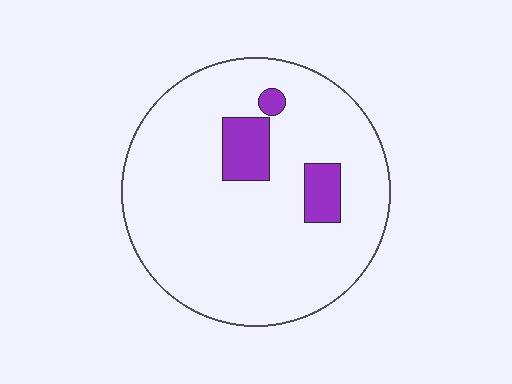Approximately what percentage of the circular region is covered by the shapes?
Approximately 10%.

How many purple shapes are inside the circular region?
3.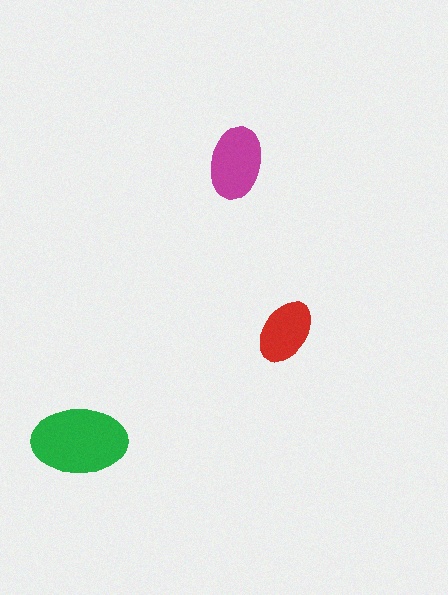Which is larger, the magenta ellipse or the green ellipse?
The green one.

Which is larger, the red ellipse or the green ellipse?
The green one.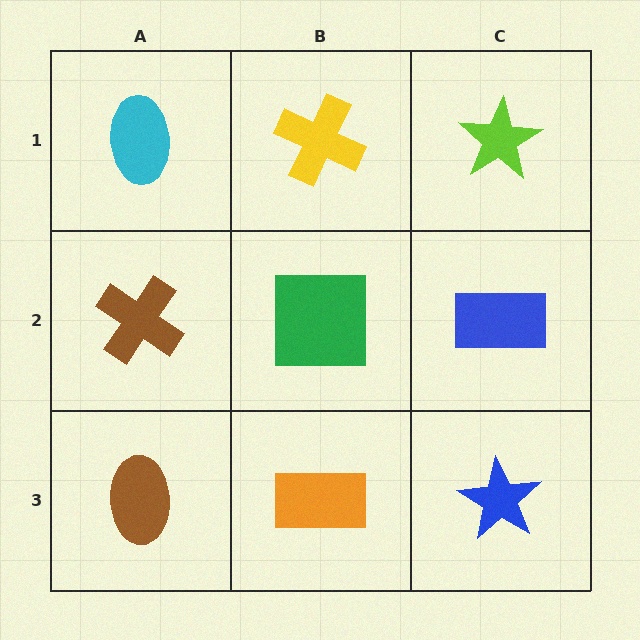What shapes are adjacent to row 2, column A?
A cyan ellipse (row 1, column A), a brown ellipse (row 3, column A), a green square (row 2, column B).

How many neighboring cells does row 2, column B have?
4.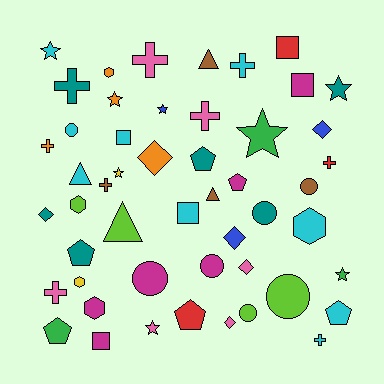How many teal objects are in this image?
There are 6 teal objects.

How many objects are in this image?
There are 50 objects.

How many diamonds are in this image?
There are 6 diamonds.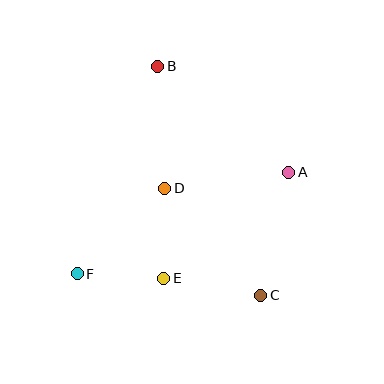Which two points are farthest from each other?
Points B and C are farthest from each other.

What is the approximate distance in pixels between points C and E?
The distance between C and E is approximately 98 pixels.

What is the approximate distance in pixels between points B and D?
The distance between B and D is approximately 122 pixels.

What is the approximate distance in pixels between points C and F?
The distance between C and F is approximately 185 pixels.